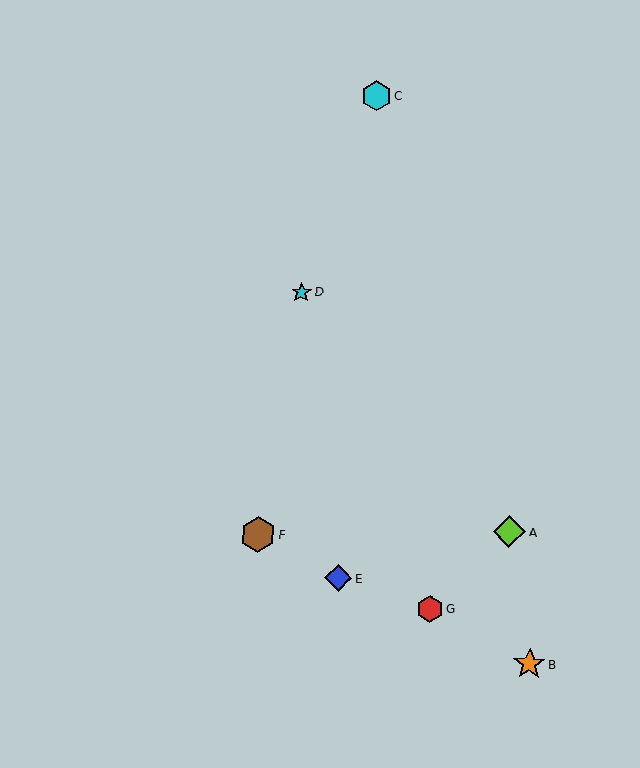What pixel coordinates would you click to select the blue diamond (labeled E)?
Click at (338, 578) to select the blue diamond E.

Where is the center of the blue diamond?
The center of the blue diamond is at (338, 578).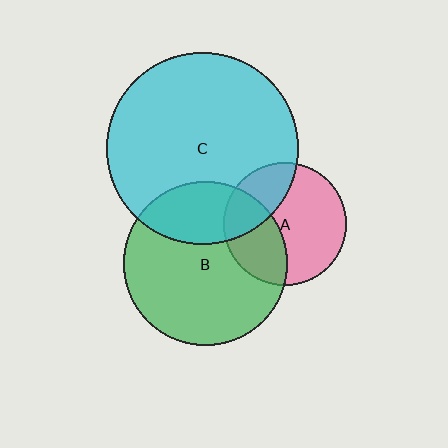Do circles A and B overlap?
Yes.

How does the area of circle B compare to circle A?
Approximately 1.8 times.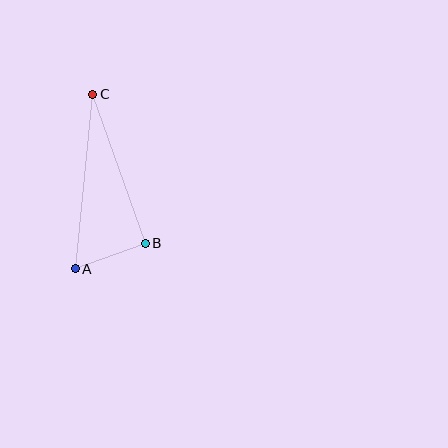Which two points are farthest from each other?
Points A and C are farthest from each other.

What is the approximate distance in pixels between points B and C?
The distance between B and C is approximately 158 pixels.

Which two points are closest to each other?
Points A and B are closest to each other.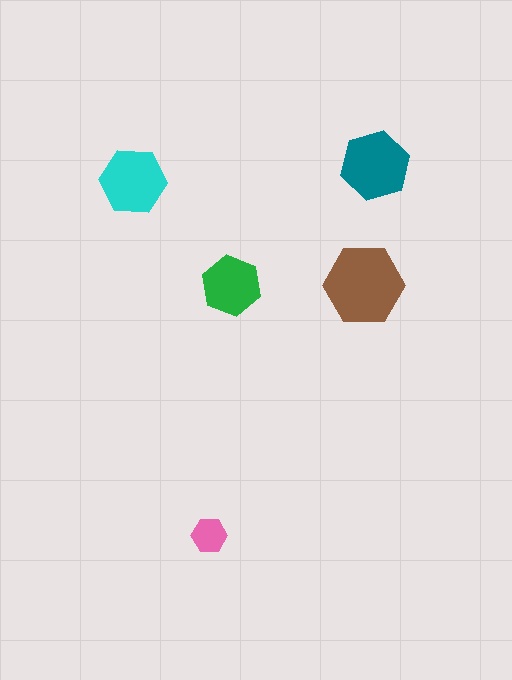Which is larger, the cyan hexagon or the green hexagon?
The cyan one.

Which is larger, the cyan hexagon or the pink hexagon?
The cyan one.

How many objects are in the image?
There are 5 objects in the image.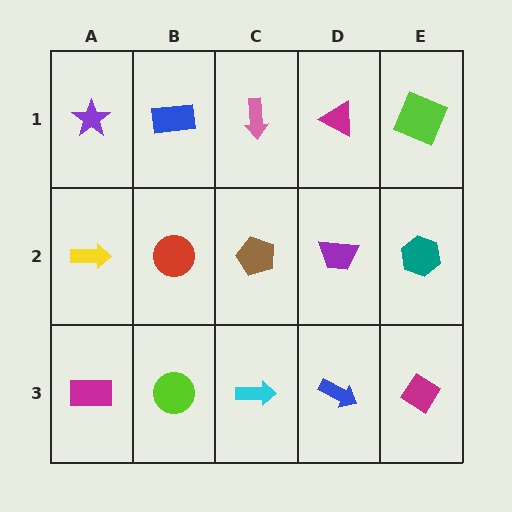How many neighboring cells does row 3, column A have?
2.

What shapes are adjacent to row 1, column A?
A yellow arrow (row 2, column A), a blue rectangle (row 1, column B).